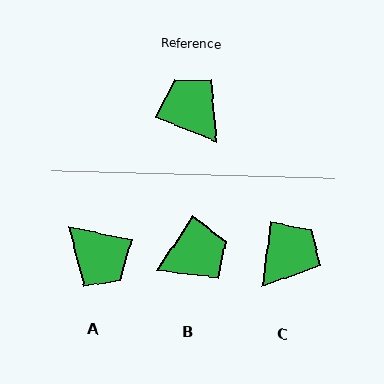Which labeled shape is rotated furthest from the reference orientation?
A, about 170 degrees away.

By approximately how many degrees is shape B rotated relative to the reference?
Approximately 102 degrees clockwise.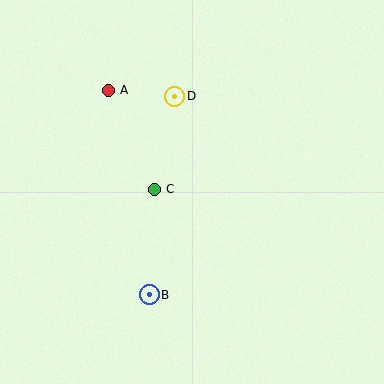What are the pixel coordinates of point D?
Point D is at (175, 96).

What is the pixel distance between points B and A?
The distance between B and A is 208 pixels.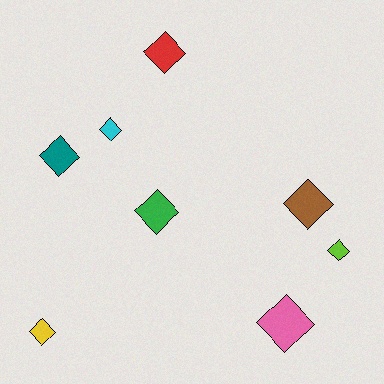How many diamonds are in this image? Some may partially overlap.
There are 8 diamonds.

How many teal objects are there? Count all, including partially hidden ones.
There is 1 teal object.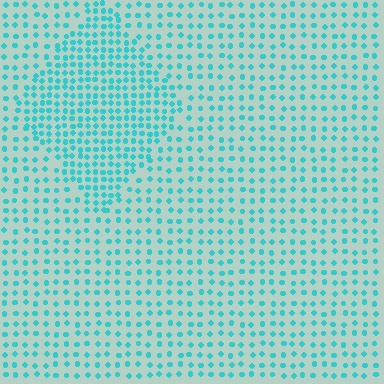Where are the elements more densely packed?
The elements are more densely packed inside the diamond boundary.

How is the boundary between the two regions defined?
The boundary is defined by a change in element density (approximately 1.8x ratio). All elements are the same color, size, and shape.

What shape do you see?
I see a diamond.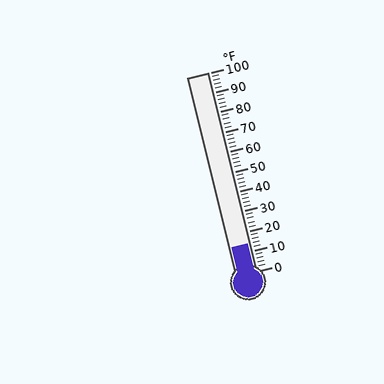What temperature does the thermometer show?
The thermometer shows approximately 14°F.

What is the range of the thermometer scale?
The thermometer scale ranges from 0°F to 100°F.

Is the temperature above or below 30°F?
The temperature is below 30°F.